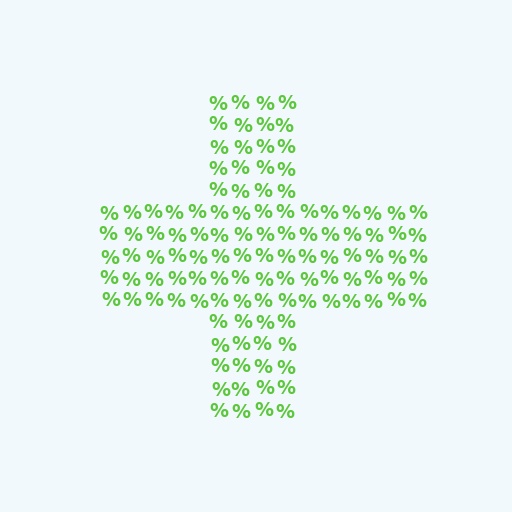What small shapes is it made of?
It is made of small percent signs.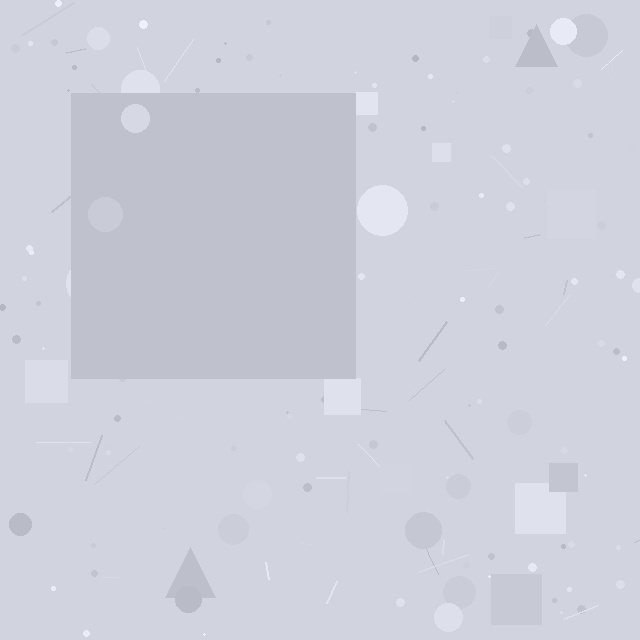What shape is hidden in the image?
A square is hidden in the image.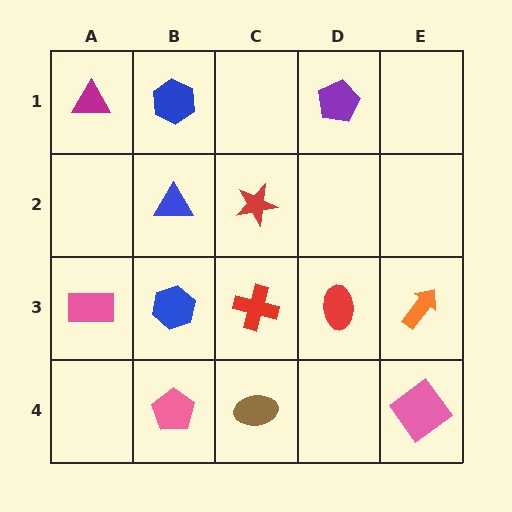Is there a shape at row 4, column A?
No, that cell is empty.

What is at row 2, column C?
A red star.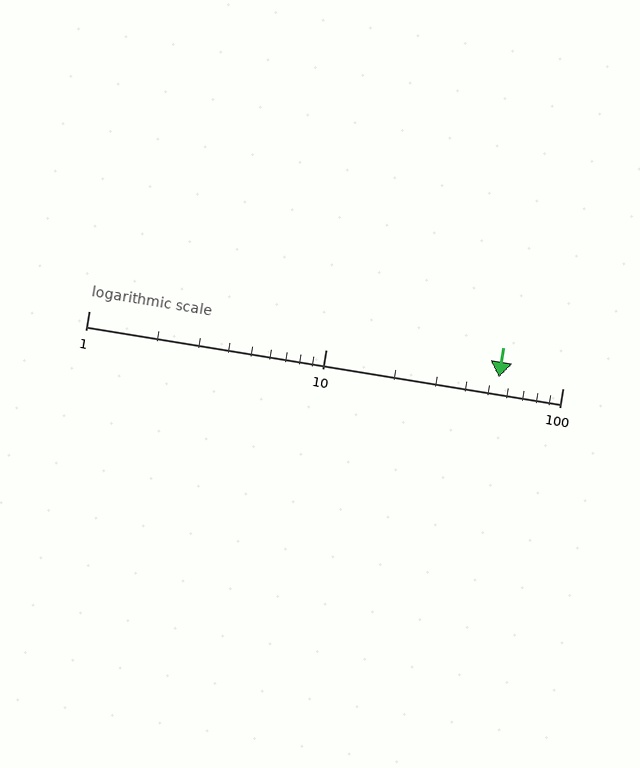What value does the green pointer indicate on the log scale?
The pointer indicates approximately 54.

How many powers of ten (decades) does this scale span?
The scale spans 2 decades, from 1 to 100.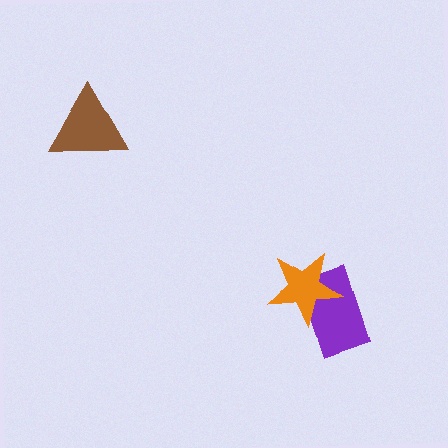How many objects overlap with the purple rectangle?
1 object overlaps with the purple rectangle.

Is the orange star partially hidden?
No, no other shape covers it.